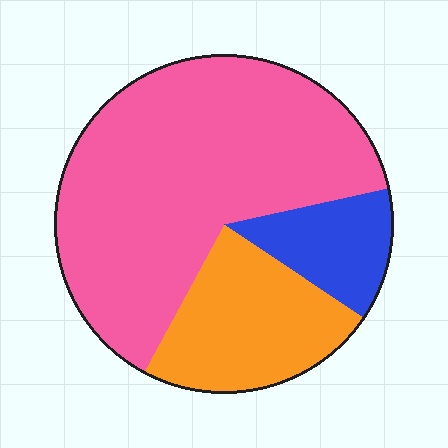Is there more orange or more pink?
Pink.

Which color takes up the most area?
Pink, at roughly 65%.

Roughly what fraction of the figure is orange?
Orange takes up about one quarter (1/4) of the figure.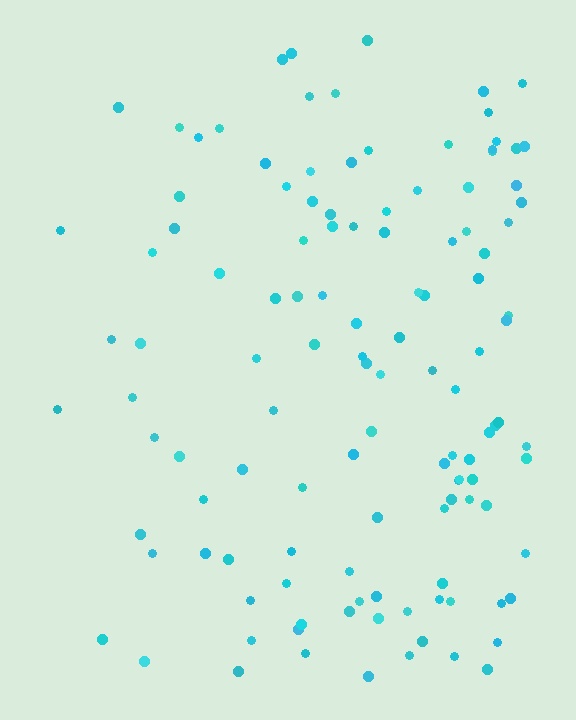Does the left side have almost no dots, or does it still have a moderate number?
Still a moderate number, just noticeably fewer than the right.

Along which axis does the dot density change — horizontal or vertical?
Horizontal.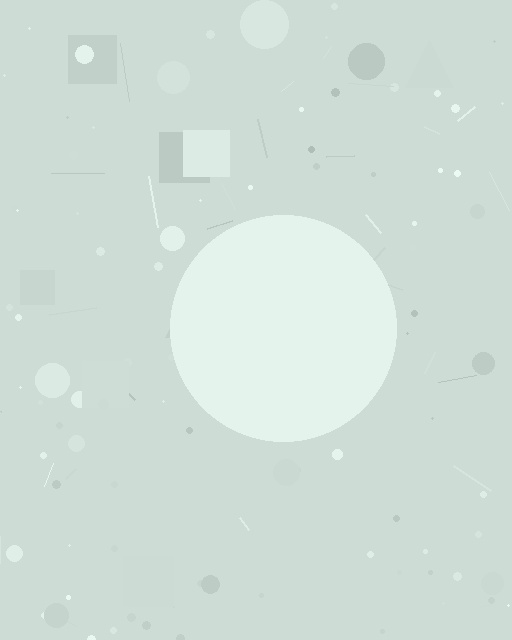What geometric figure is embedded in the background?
A circle is embedded in the background.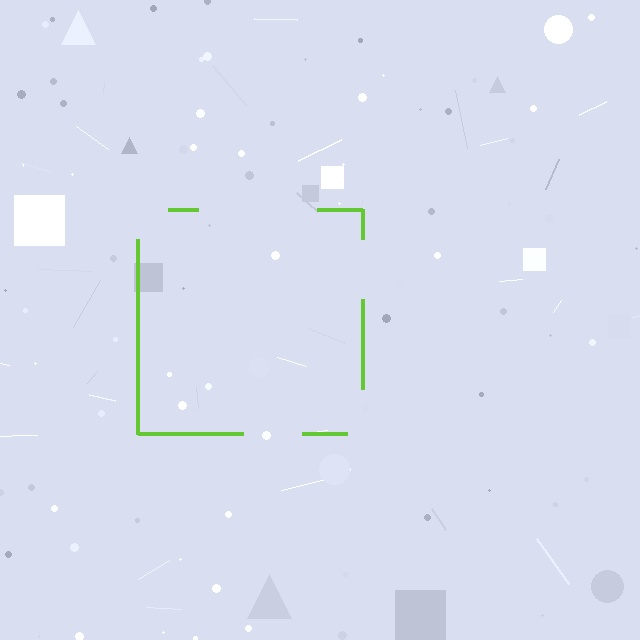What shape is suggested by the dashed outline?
The dashed outline suggests a square.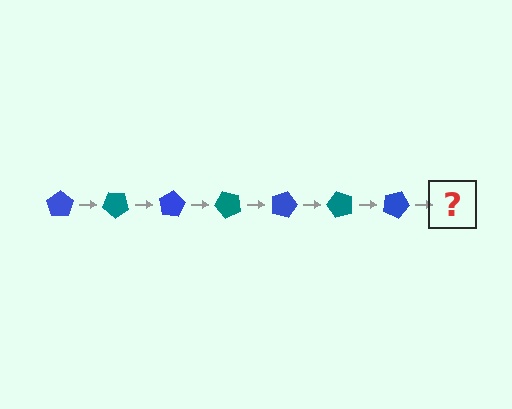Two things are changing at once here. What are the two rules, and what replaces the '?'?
The two rules are that it rotates 40 degrees each step and the color cycles through blue and teal. The '?' should be a teal pentagon, rotated 280 degrees from the start.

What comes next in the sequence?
The next element should be a teal pentagon, rotated 280 degrees from the start.